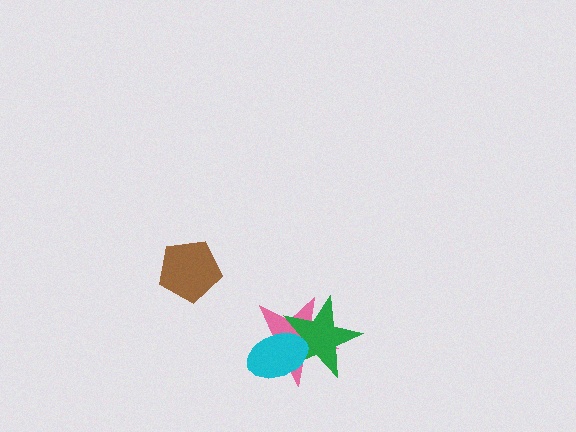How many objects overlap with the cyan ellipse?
2 objects overlap with the cyan ellipse.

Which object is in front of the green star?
The cyan ellipse is in front of the green star.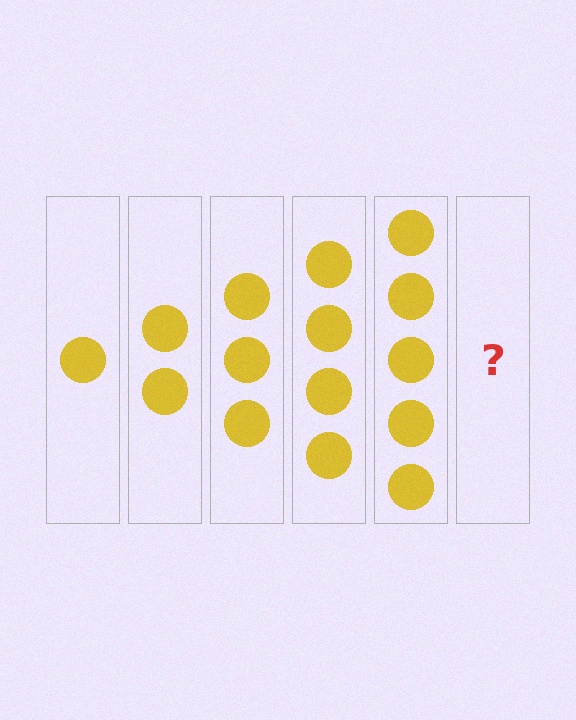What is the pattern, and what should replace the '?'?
The pattern is that each step adds one more circle. The '?' should be 6 circles.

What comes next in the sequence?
The next element should be 6 circles.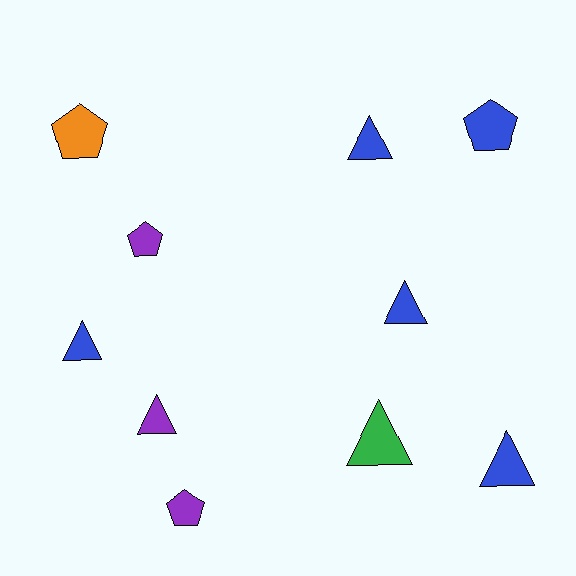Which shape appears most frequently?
Triangle, with 6 objects.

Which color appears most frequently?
Blue, with 5 objects.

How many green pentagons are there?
There are no green pentagons.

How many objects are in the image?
There are 10 objects.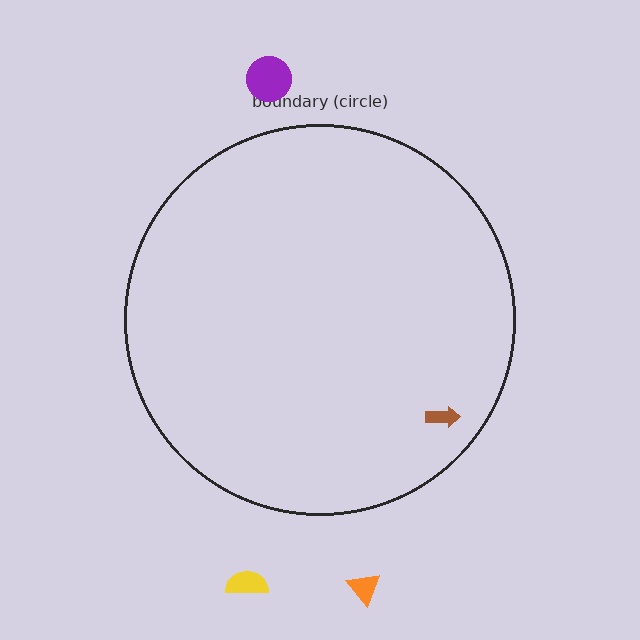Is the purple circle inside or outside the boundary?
Outside.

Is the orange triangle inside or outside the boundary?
Outside.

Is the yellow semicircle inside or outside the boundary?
Outside.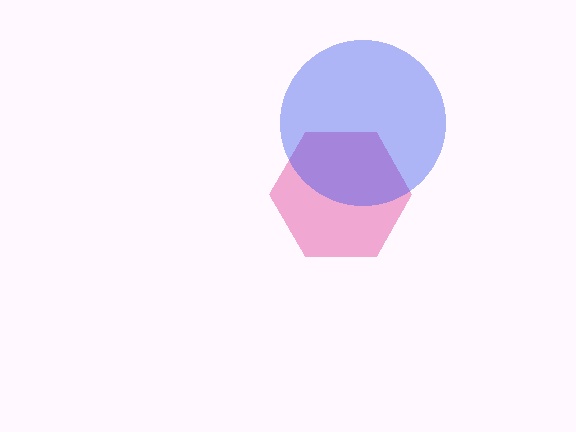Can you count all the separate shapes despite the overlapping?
Yes, there are 2 separate shapes.